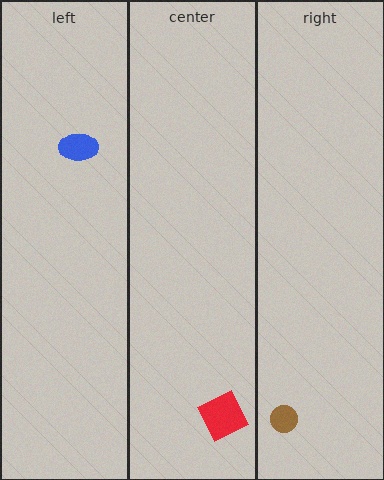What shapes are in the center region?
The red square.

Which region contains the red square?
The center region.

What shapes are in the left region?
The blue ellipse.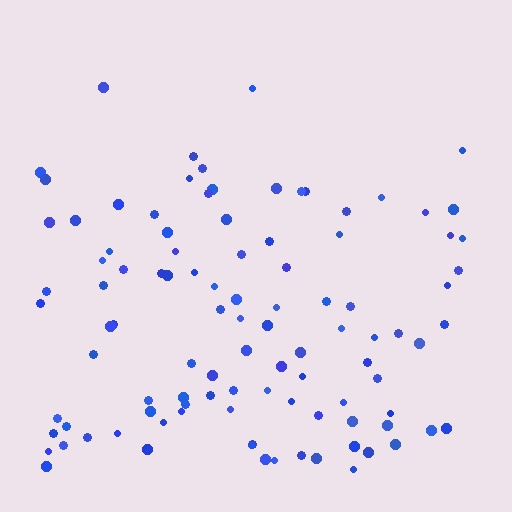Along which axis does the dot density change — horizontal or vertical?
Vertical.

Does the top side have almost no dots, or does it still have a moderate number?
Still a moderate number, just noticeably fewer than the bottom.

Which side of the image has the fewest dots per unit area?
The top.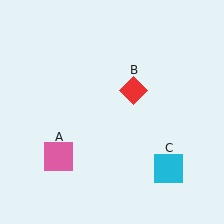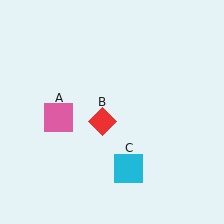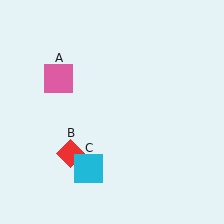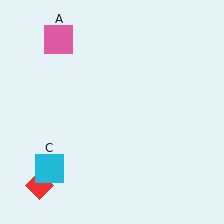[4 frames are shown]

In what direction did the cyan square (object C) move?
The cyan square (object C) moved left.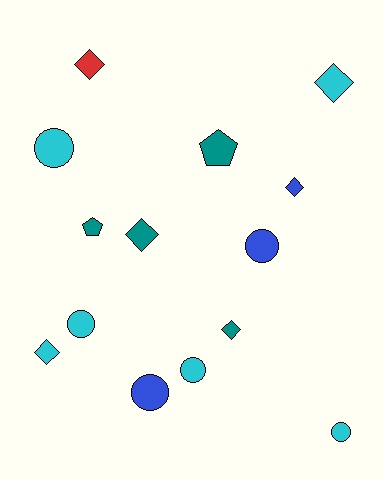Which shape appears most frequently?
Diamond, with 6 objects.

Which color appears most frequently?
Cyan, with 6 objects.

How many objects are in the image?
There are 14 objects.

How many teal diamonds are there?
There are 2 teal diamonds.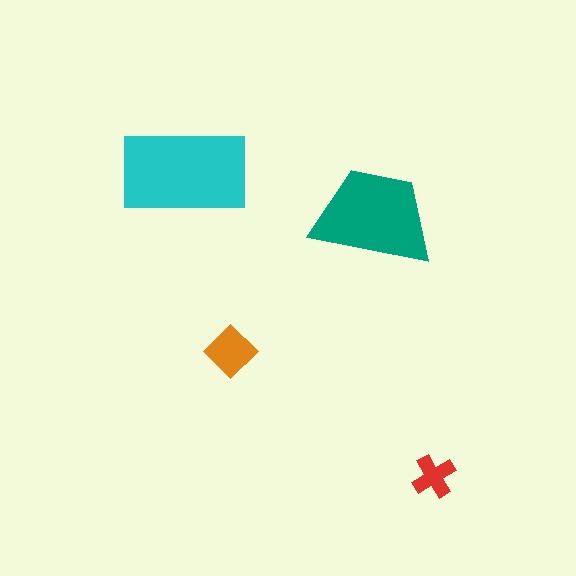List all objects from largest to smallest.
The cyan rectangle, the teal trapezoid, the orange diamond, the red cross.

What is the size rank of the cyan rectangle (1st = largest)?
1st.